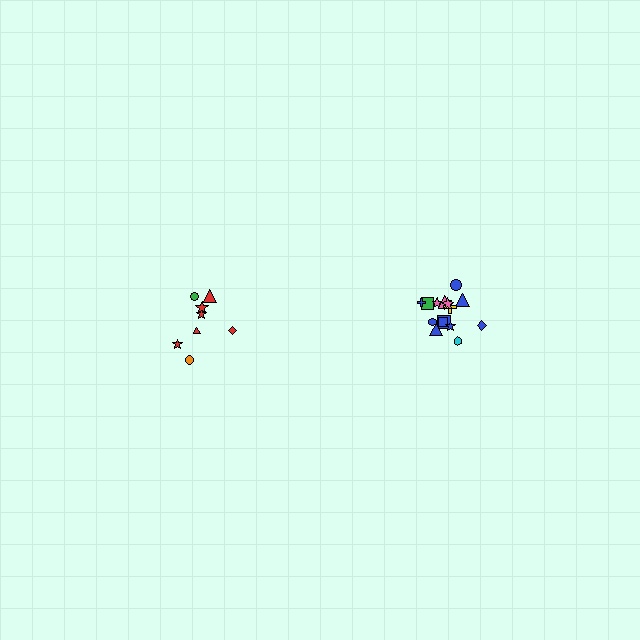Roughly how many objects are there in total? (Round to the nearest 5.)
Roughly 25 objects in total.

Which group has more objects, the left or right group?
The right group.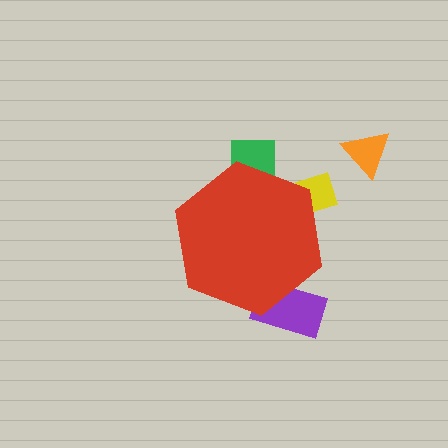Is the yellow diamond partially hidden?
Yes, the yellow diamond is partially hidden behind the red hexagon.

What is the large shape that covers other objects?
A red hexagon.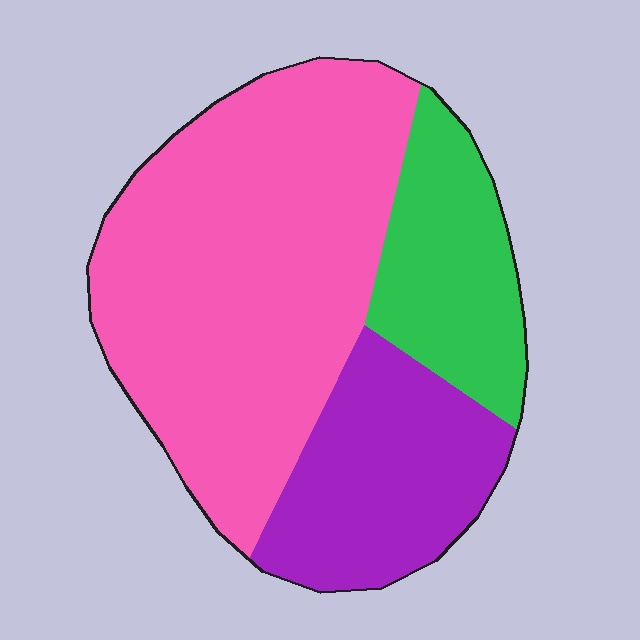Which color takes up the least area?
Green, at roughly 20%.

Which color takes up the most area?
Pink, at roughly 55%.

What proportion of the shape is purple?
Purple covers around 25% of the shape.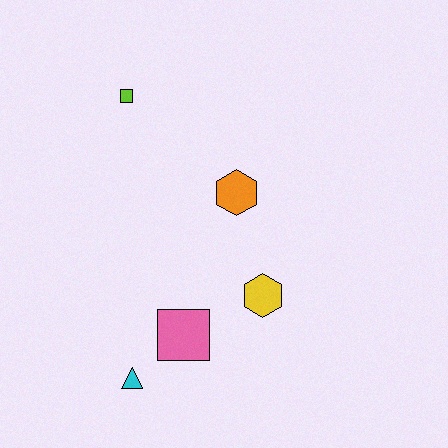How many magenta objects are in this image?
There are no magenta objects.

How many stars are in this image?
There are no stars.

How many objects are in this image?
There are 5 objects.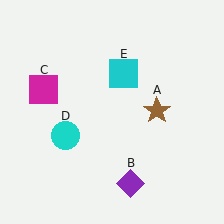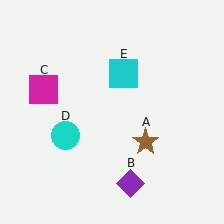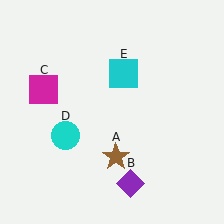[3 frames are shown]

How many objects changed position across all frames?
1 object changed position: brown star (object A).